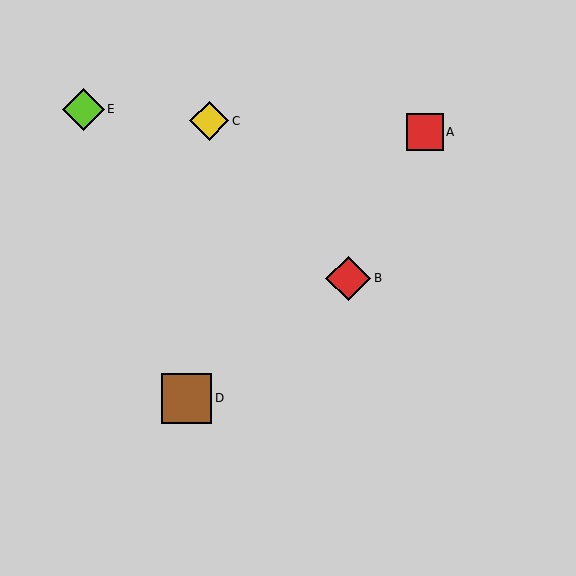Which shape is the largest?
The brown square (labeled D) is the largest.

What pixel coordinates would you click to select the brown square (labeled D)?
Click at (187, 398) to select the brown square D.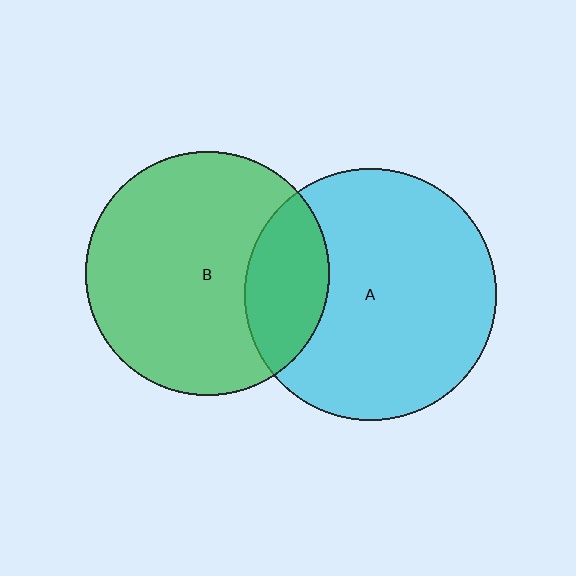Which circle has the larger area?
Circle A (cyan).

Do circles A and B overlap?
Yes.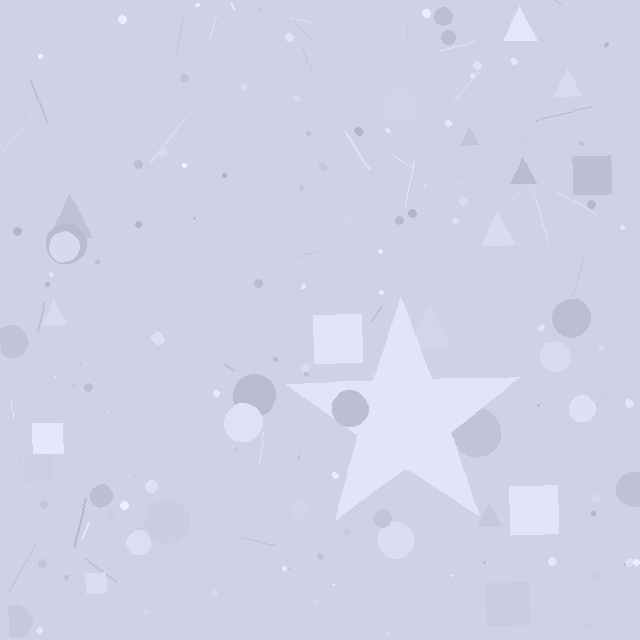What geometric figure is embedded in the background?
A star is embedded in the background.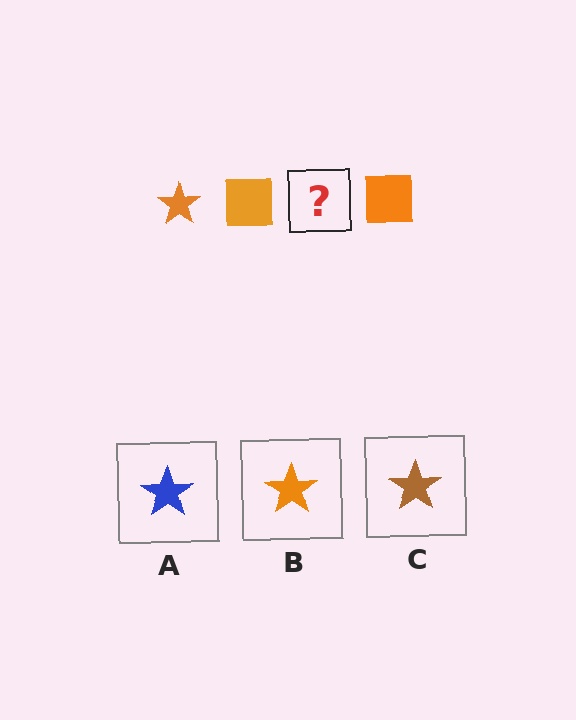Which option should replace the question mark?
Option B.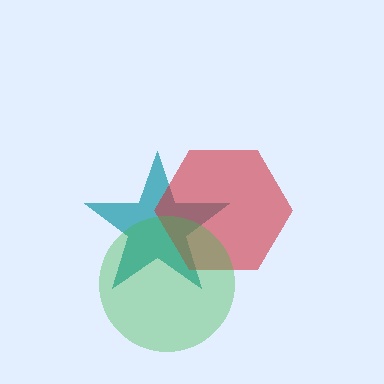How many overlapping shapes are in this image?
There are 3 overlapping shapes in the image.